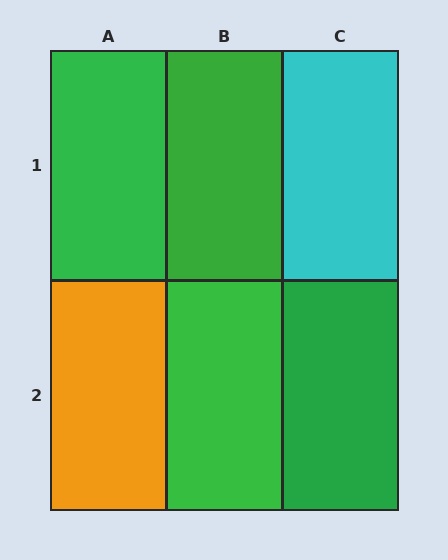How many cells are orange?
1 cell is orange.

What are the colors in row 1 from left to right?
Green, green, cyan.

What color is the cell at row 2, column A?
Orange.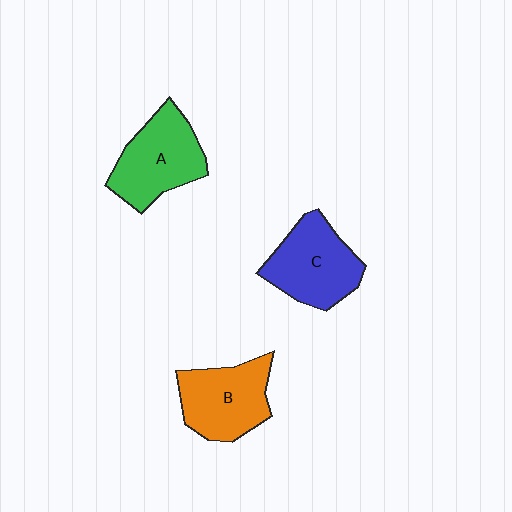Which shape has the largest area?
Shape A (green).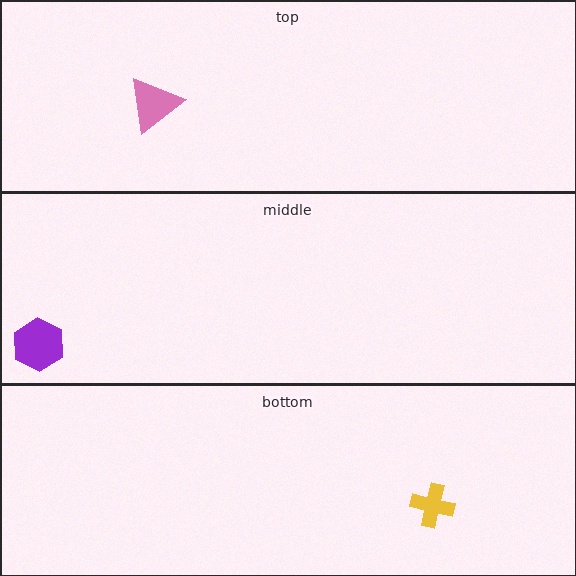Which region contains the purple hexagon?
The middle region.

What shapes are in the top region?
The pink triangle.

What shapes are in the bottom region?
The yellow cross.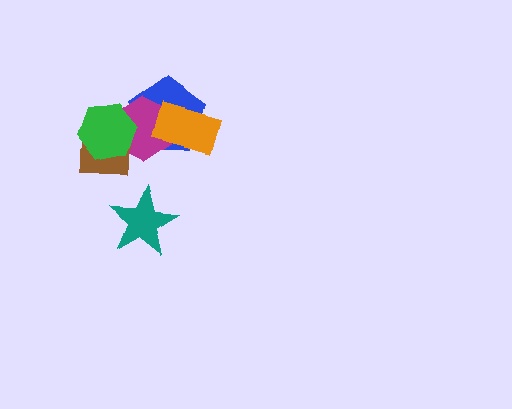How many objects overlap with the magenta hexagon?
4 objects overlap with the magenta hexagon.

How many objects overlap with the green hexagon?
3 objects overlap with the green hexagon.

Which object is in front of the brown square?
The green hexagon is in front of the brown square.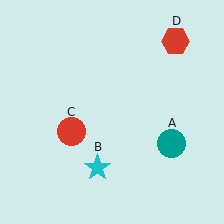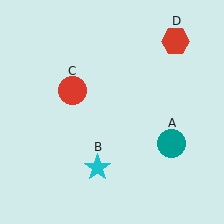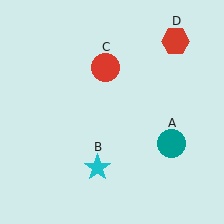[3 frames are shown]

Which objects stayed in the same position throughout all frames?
Teal circle (object A) and cyan star (object B) and red hexagon (object D) remained stationary.